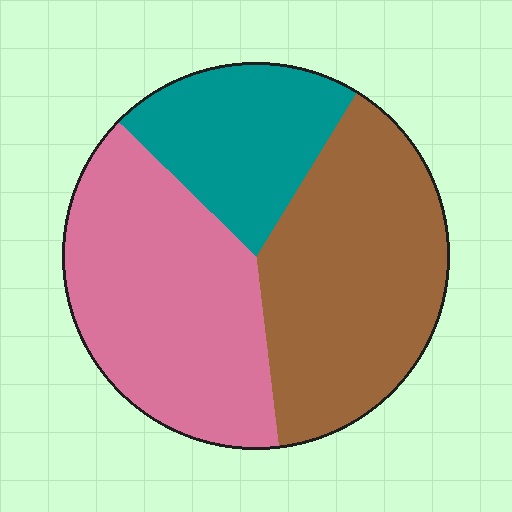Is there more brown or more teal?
Brown.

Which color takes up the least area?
Teal, at roughly 20%.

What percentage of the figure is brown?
Brown takes up about two fifths (2/5) of the figure.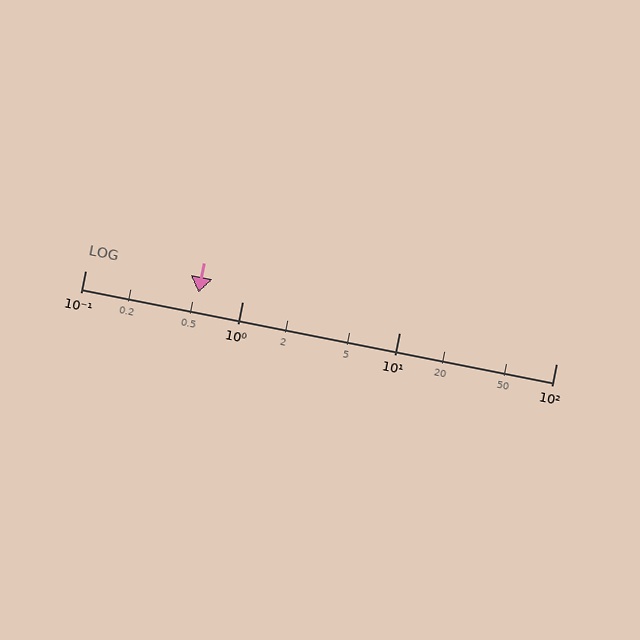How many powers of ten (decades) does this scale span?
The scale spans 3 decades, from 0.1 to 100.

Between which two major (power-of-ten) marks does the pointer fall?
The pointer is between 0.1 and 1.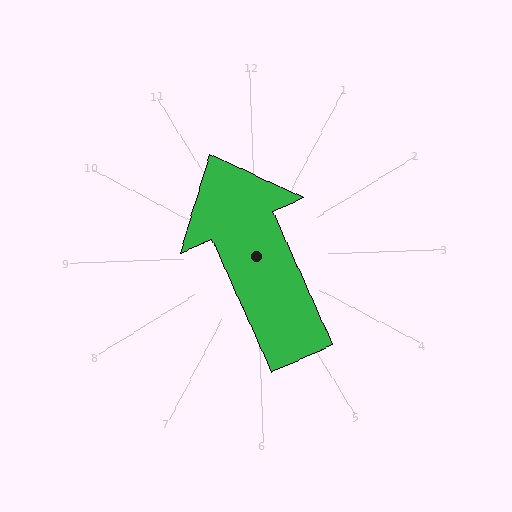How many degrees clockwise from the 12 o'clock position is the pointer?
Approximately 338 degrees.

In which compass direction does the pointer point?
North.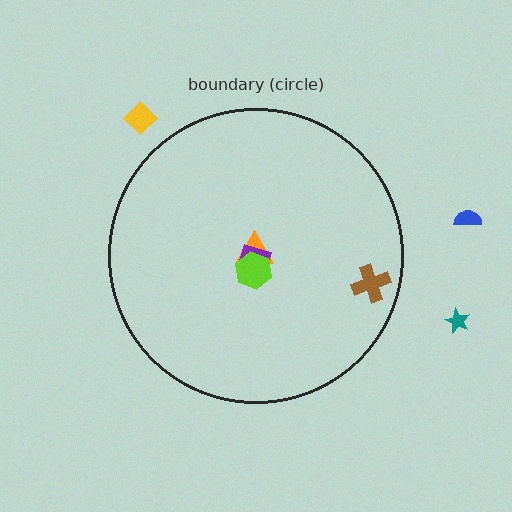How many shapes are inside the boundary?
4 inside, 3 outside.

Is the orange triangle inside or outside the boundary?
Inside.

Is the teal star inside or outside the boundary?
Outside.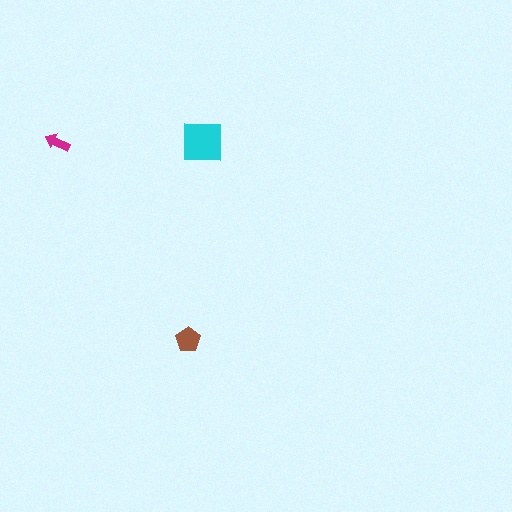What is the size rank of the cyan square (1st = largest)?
1st.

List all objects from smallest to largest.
The magenta arrow, the brown pentagon, the cyan square.